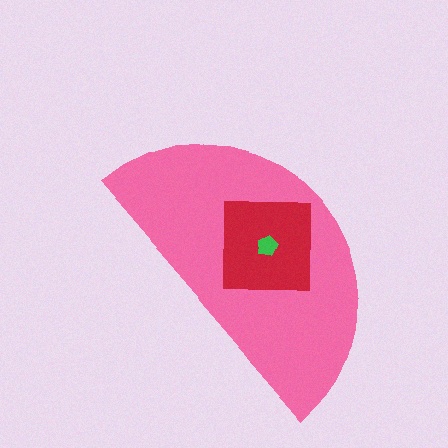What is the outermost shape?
The pink semicircle.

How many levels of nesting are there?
3.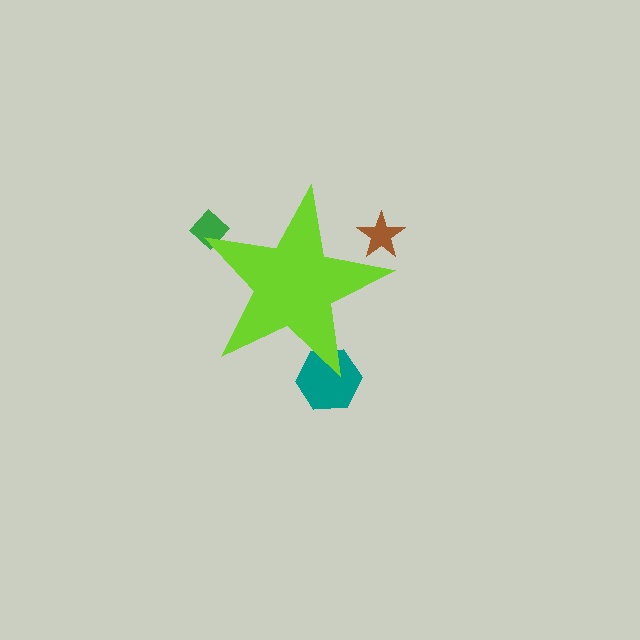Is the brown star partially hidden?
Yes, the brown star is partially hidden behind the lime star.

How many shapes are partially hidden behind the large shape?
3 shapes are partially hidden.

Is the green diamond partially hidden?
Yes, the green diamond is partially hidden behind the lime star.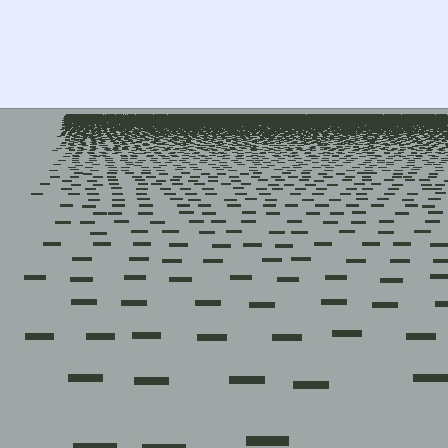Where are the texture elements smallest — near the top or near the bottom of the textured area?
Near the top.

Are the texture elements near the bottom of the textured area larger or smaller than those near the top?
Larger. Near the bottom, elements are closer to the viewer and appear at a bigger on-screen size.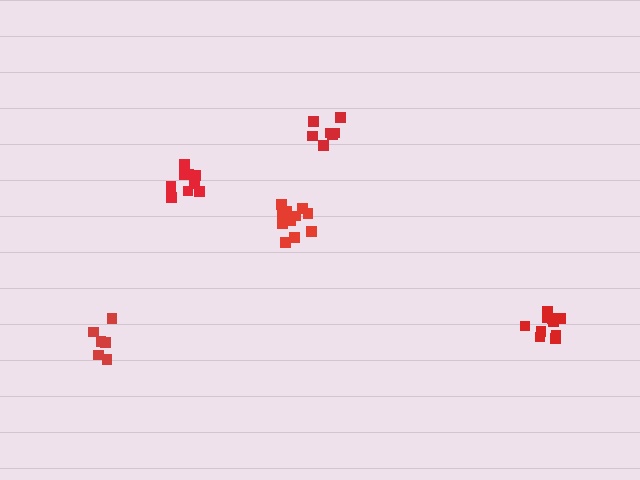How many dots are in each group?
Group 1: 6 dots, Group 2: 9 dots, Group 3: 11 dots, Group 4: 10 dots, Group 5: 7 dots (43 total).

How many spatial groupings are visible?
There are 5 spatial groupings.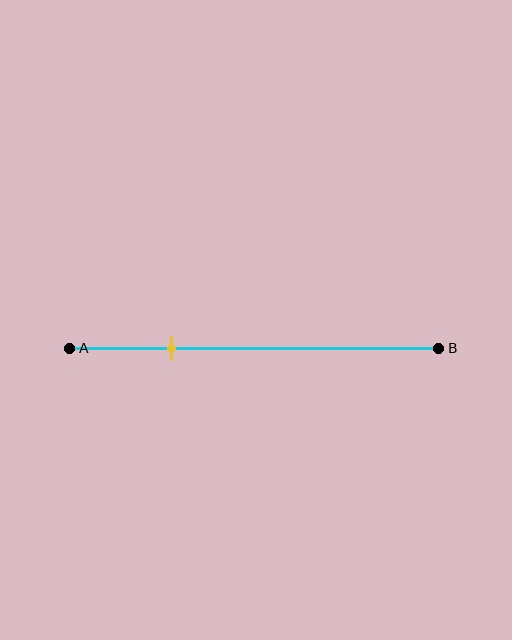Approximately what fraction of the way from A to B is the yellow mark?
The yellow mark is approximately 30% of the way from A to B.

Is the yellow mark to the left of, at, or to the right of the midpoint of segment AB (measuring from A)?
The yellow mark is to the left of the midpoint of segment AB.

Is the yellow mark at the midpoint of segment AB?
No, the mark is at about 30% from A, not at the 50% midpoint.